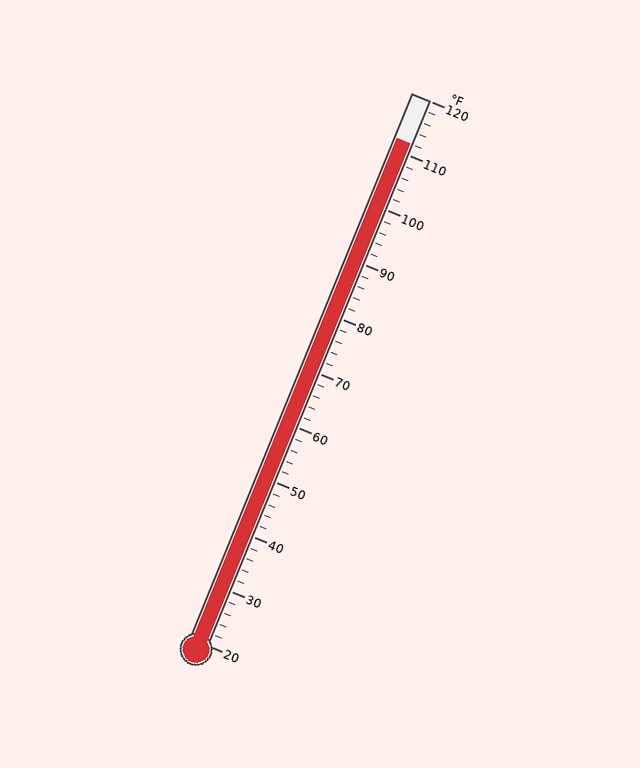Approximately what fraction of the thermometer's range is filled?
The thermometer is filled to approximately 90% of its range.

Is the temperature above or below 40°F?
The temperature is above 40°F.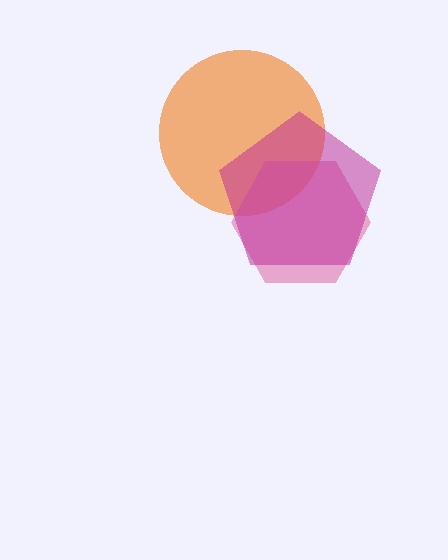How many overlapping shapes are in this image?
There are 3 overlapping shapes in the image.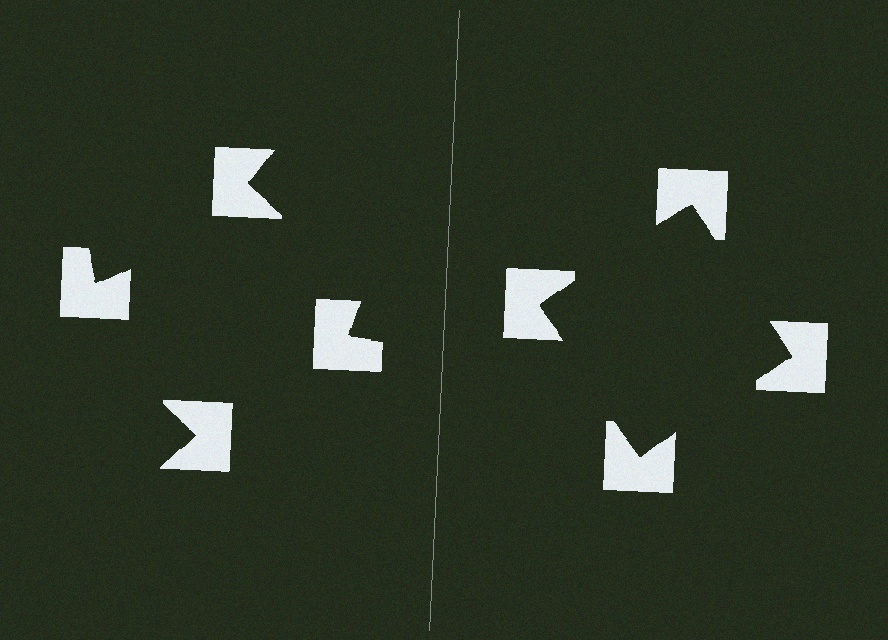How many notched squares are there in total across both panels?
8 — 4 on each side.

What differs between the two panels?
The notched squares are positioned identically on both sides; only the wedge orientations differ. On the right they align to a square; on the left they are misaligned.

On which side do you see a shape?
An illusory square appears on the right side. On the left side the wedge cuts are rotated, so no coherent shape forms.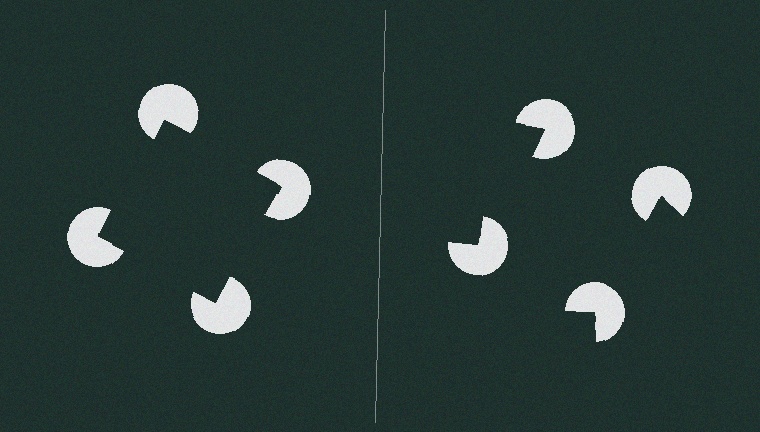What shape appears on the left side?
An illusory square.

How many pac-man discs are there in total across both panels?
8 — 4 on each side.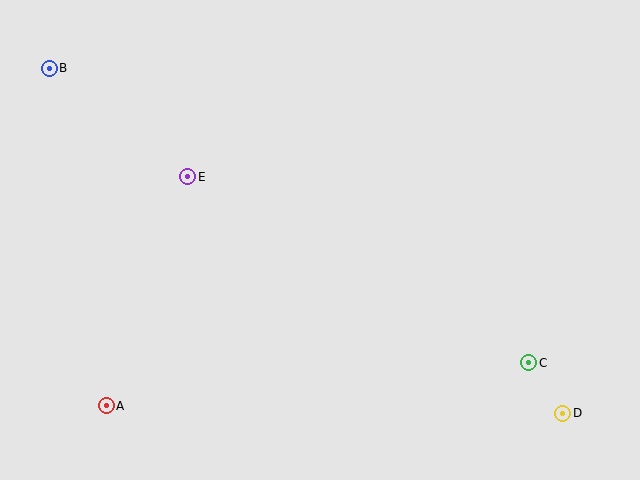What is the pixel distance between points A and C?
The distance between A and C is 425 pixels.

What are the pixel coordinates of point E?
Point E is at (188, 177).